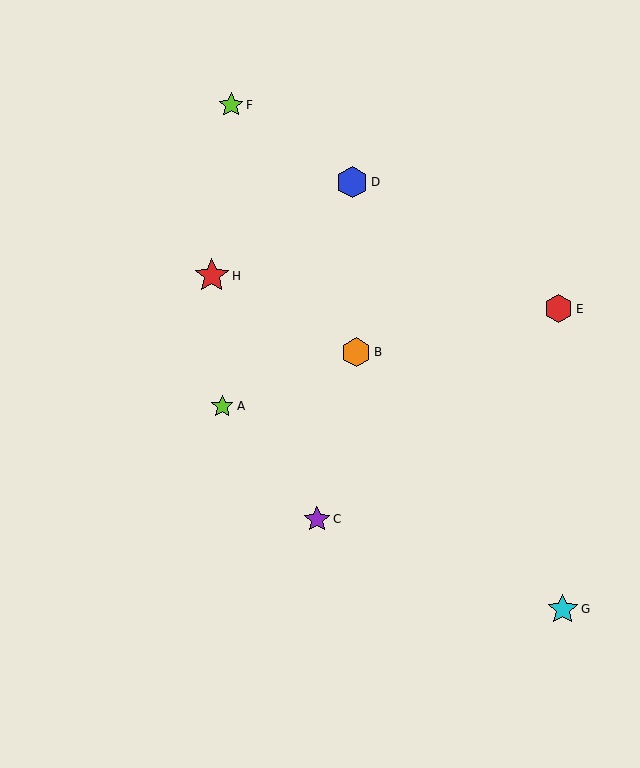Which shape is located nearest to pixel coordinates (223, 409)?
The lime star (labeled A) at (222, 406) is nearest to that location.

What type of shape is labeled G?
Shape G is a cyan star.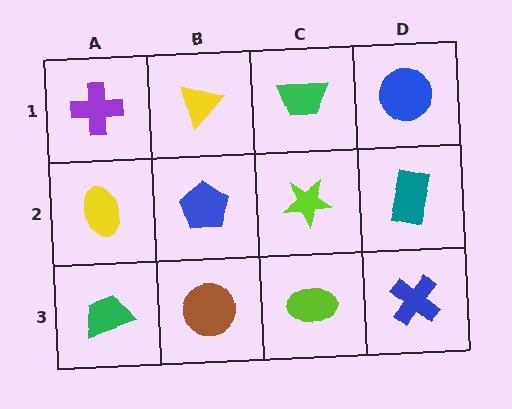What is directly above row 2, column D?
A blue circle.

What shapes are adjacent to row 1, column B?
A blue pentagon (row 2, column B), a purple cross (row 1, column A), a green trapezoid (row 1, column C).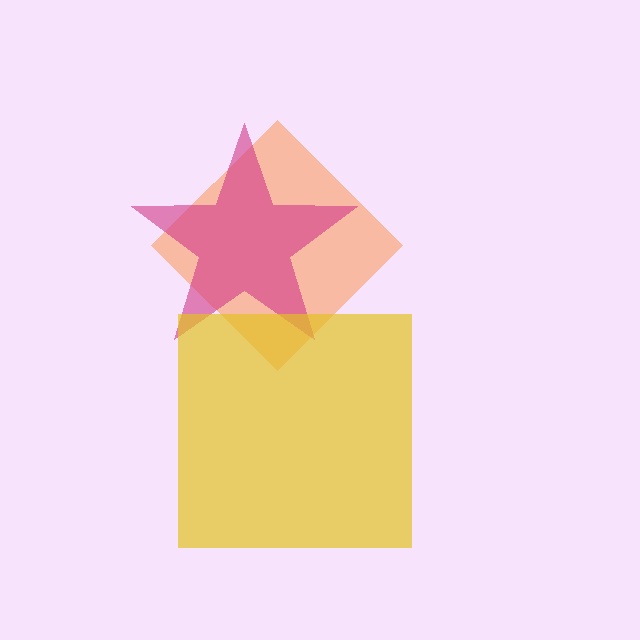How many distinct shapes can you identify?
There are 3 distinct shapes: an orange diamond, a magenta star, a yellow square.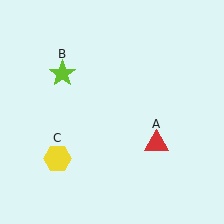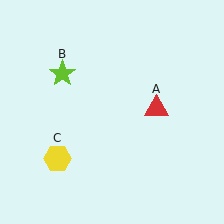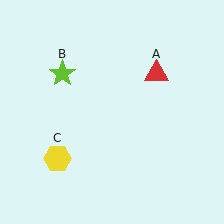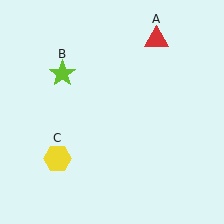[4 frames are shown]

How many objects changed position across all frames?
1 object changed position: red triangle (object A).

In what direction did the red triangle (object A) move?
The red triangle (object A) moved up.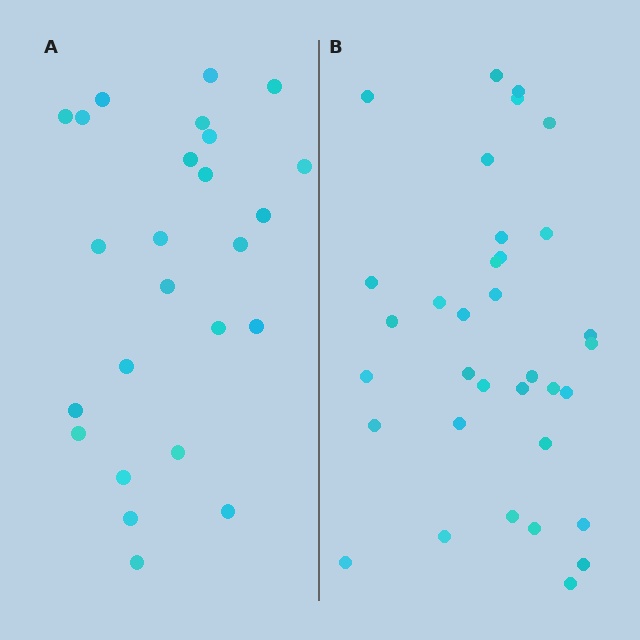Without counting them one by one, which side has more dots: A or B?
Region B (the right region) has more dots.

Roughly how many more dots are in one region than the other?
Region B has roughly 8 or so more dots than region A.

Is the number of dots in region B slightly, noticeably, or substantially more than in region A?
Region B has noticeably more, but not dramatically so. The ratio is roughly 1.4 to 1.